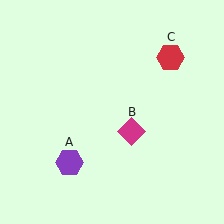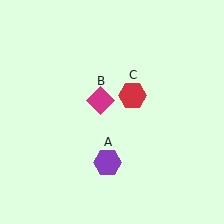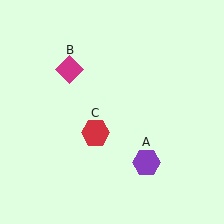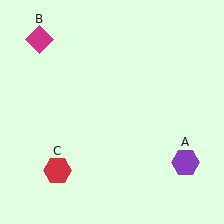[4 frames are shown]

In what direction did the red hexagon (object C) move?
The red hexagon (object C) moved down and to the left.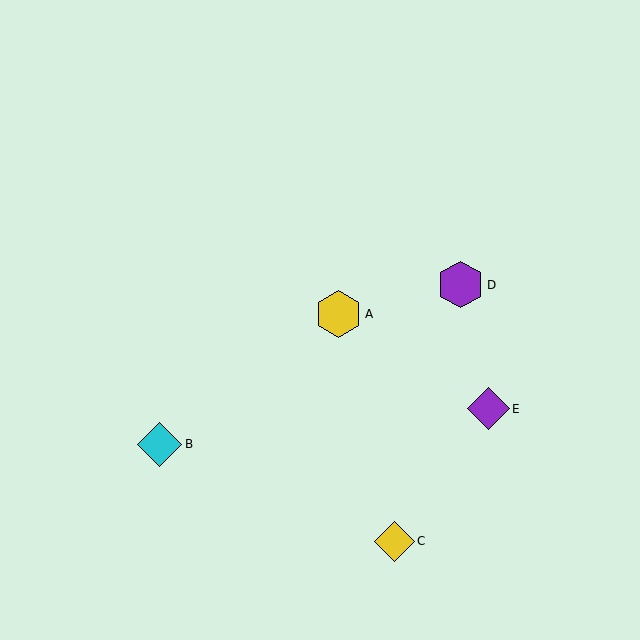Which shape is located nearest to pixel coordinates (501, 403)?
The purple diamond (labeled E) at (488, 409) is nearest to that location.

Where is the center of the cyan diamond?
The center of the cyan diamond is at (160, 444).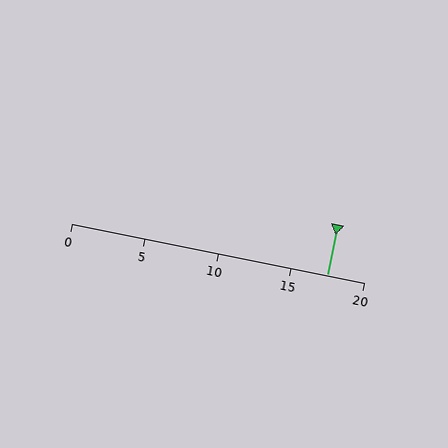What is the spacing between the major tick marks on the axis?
The major ticks are spaced 5 apart.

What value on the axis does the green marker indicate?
The marker indicates approximately 17.5.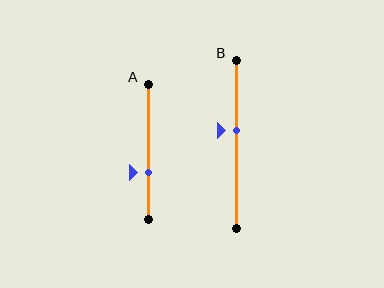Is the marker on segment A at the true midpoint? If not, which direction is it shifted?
No, the marker on segment A is shifted downward by about 16% of the segment length.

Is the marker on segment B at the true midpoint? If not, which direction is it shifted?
No, the marker on segment B is shifted upward by about 8% of the segment length.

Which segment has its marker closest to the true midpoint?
Segment B has its marker closest to the true midpoint.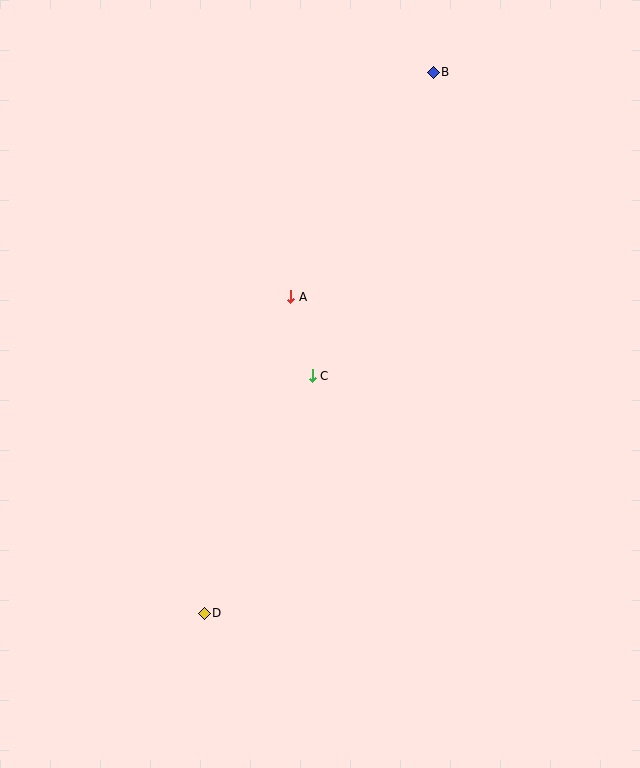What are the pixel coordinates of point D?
Point D is at (204, 613).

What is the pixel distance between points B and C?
The distance between B and C is 327 pixels.